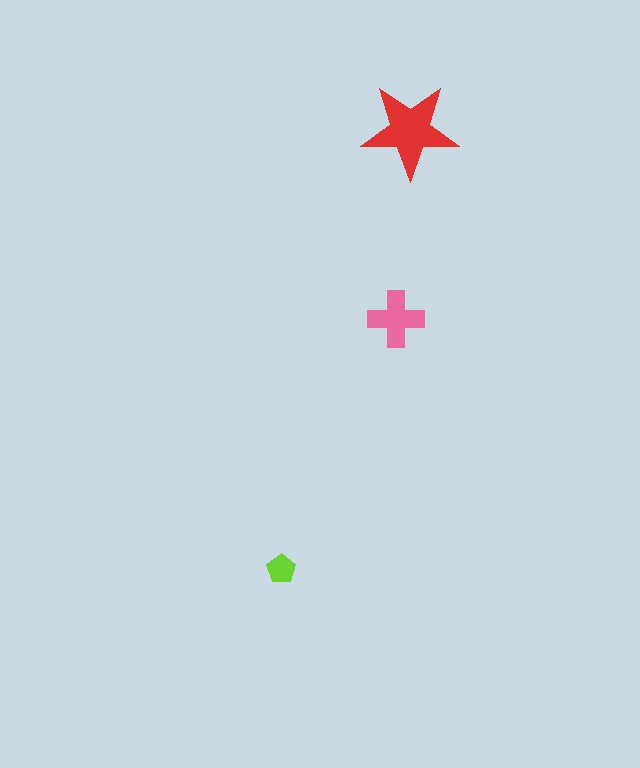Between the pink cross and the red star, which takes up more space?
The red star.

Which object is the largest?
The red star.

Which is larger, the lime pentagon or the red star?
The red star.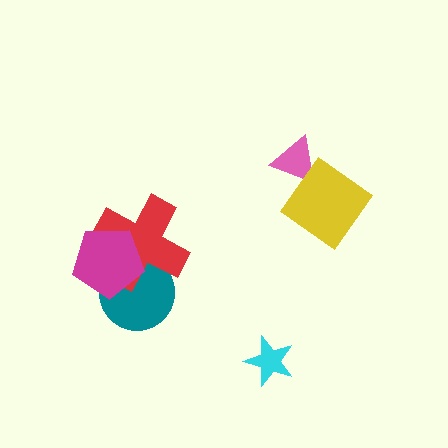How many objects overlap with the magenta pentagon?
2 objects overlap with the magenta pentagon.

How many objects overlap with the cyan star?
0 objects overlap with the cyan star.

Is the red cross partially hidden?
Yes, it is partially covered by another shape.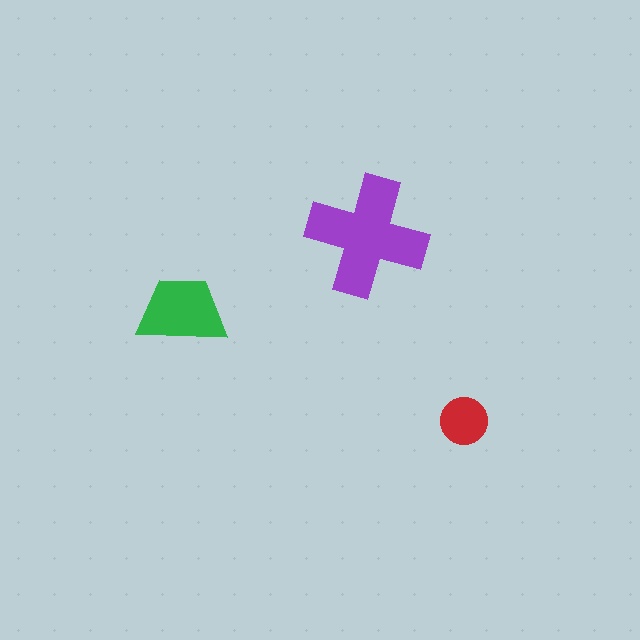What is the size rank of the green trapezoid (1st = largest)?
2nd.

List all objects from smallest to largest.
The red circle, the green trapezoid, the purple cross.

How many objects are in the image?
There are 3 objects in the image.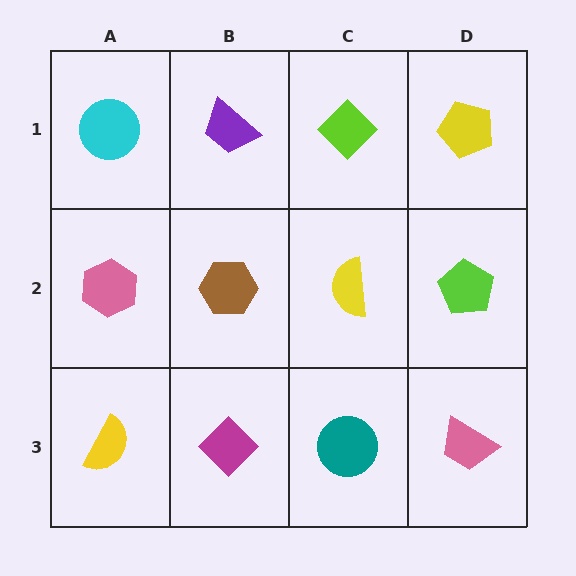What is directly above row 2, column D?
A yellow pentagon.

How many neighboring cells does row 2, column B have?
4.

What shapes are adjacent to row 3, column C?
A yellow semicircle (row 2, column C), a magenta diamond (row 3, column B), a pink trapezoid (row 3, column D).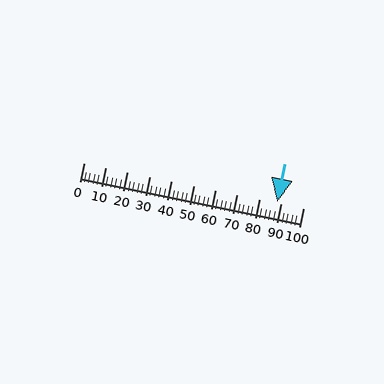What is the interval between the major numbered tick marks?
The major tick marks are spaced 10 units apart.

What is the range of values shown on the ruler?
The ruler shows values from 0 to 100.